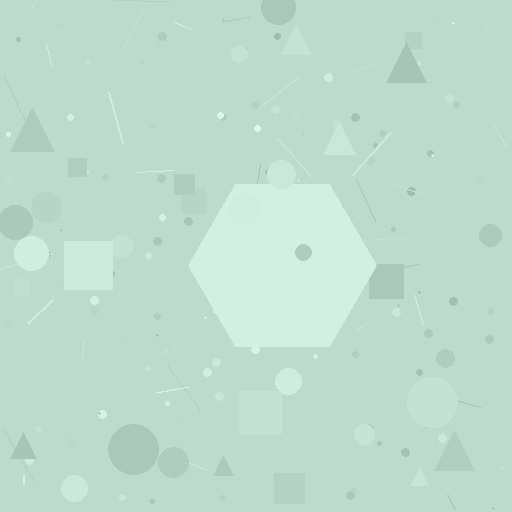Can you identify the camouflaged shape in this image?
The camouflaged shape is a hexagon.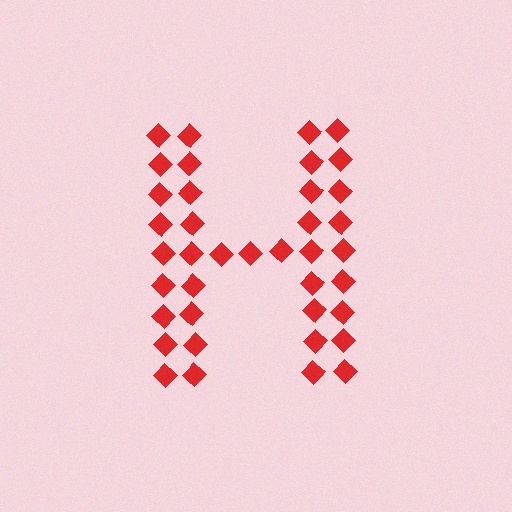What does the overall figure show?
The overall figure shows the letter H.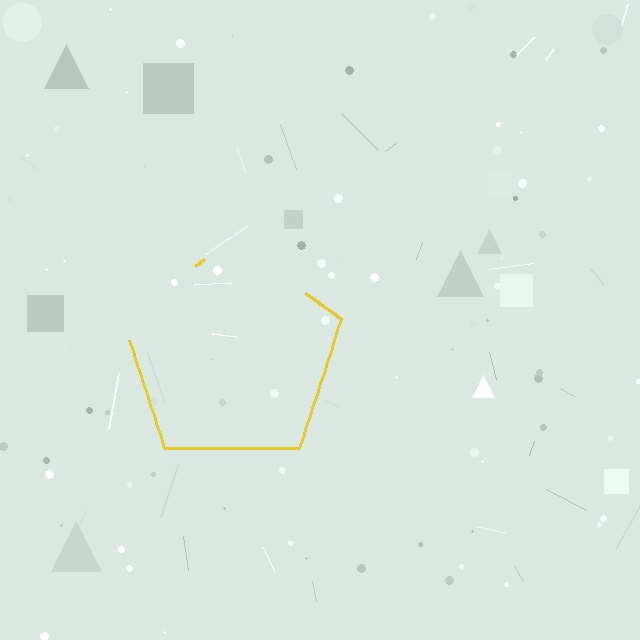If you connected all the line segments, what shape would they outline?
They would outline a pentagon.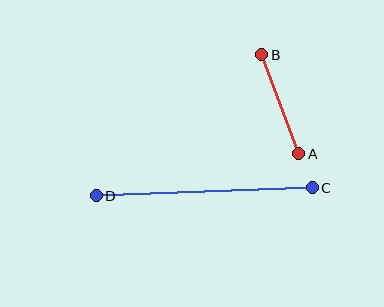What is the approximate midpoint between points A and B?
The midpoint is at approximately (280, 104) pixels.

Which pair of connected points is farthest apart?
Points C and D are farthest apart.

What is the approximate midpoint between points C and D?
The midpoint is at approximately (204, 192) pixels.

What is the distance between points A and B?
The distance is approximately 106 pixels.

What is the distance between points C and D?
The distance is approximately 216 pixels.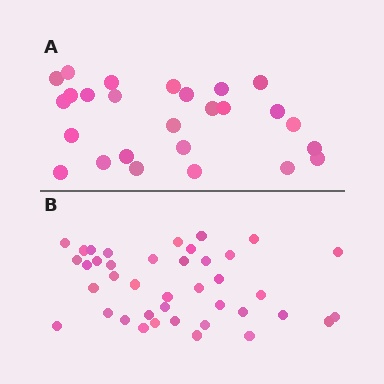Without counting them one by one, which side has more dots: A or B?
Region B (the bottom region) has more dots.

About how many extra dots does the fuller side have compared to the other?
Region B has approximately 15 more dots than region A.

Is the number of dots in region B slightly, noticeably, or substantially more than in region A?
Region B has substantially more. The ratio is roughly 1.5 to 1.